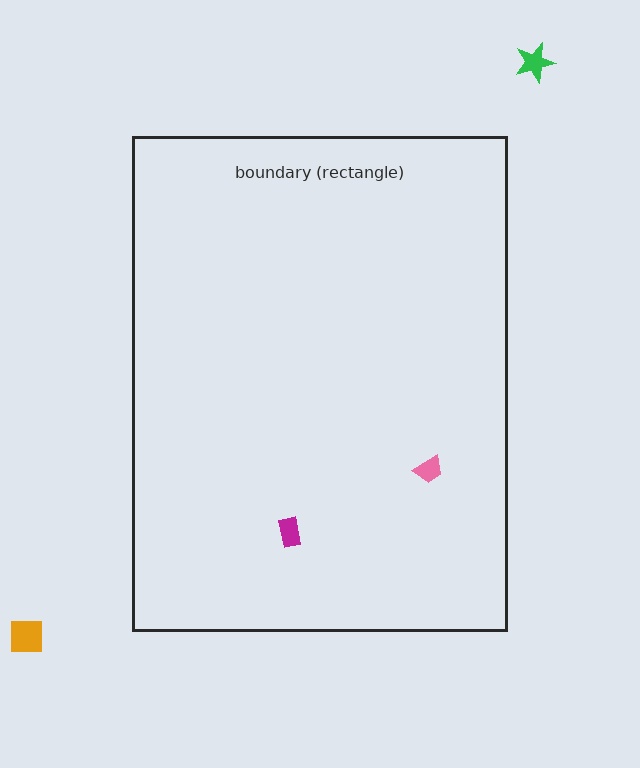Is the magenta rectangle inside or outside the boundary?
Inside.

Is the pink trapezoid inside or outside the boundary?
Inside.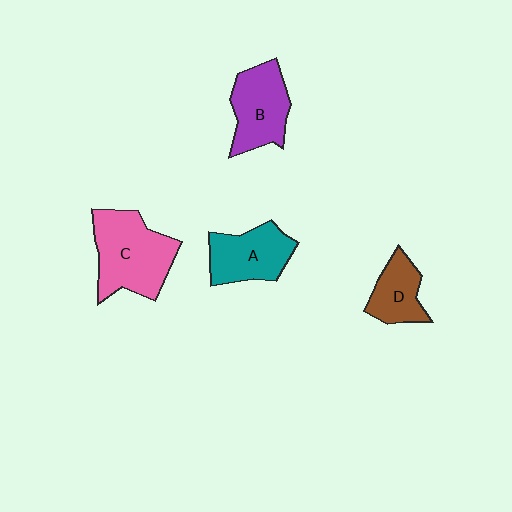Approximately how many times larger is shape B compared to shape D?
Approximately 1.4 times.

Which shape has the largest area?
Shape C (pink).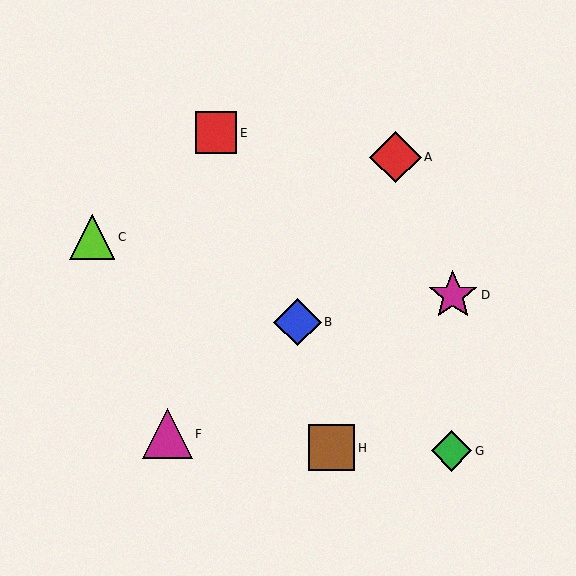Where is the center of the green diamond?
The center of the green diamond is at (451, 451).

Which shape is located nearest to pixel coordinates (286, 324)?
The blue diamond (labeled B) at (298, 322) is nearest to that location.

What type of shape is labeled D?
Shape D is a magenta star.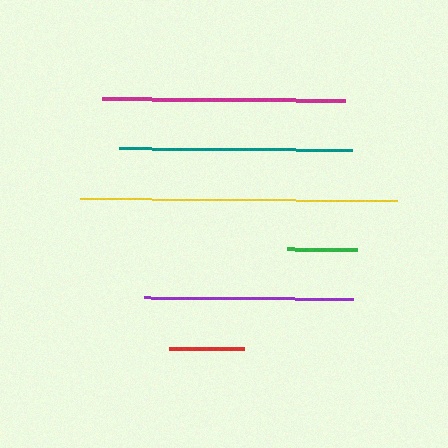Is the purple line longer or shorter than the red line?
The purple line is longer than the red line.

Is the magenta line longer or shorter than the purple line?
The magenta line is longer than the purple line.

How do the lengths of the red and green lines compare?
The red and green lines are approximately the same length.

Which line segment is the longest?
The yellow line is the longest at approximately 317 pixels.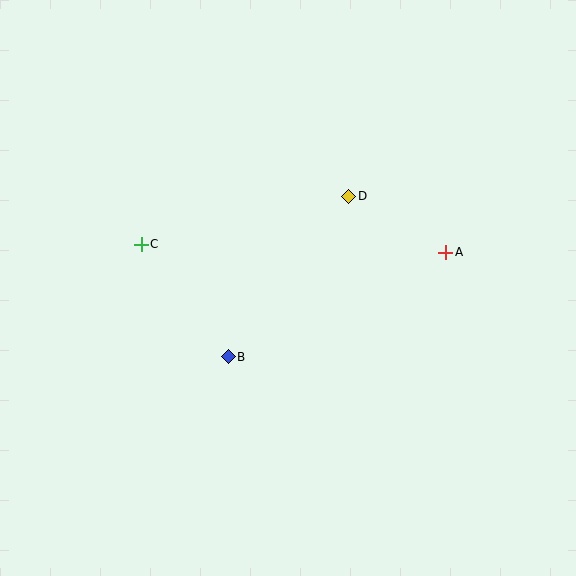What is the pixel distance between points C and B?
The distance between C and B is 142 pixels.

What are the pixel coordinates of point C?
Point C is at (141, 244).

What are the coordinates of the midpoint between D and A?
The midpoint between D and A is at (397, 224).